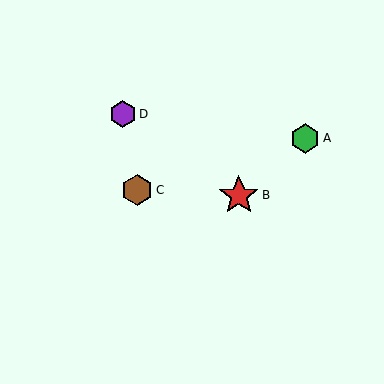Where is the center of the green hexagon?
The center of the green hexagon is at (305, 139).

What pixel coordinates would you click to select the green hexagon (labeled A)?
Click at (305, 139) to select the green hexagon A.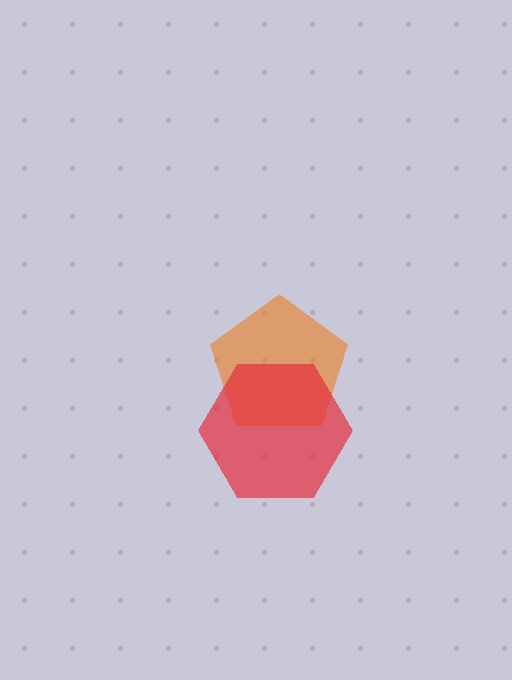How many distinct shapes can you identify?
There are 2 distinct shapes: an orange pentagon, a red hexagon.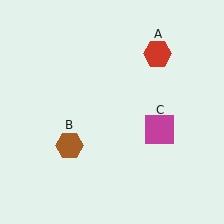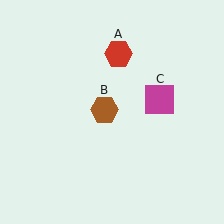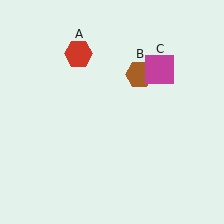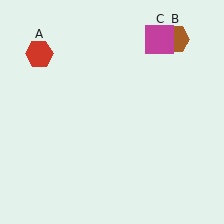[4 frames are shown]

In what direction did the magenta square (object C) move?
The magenta square (object C) moved up.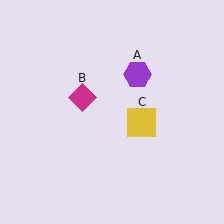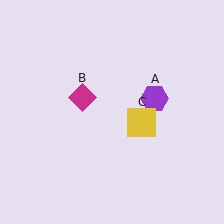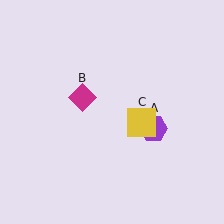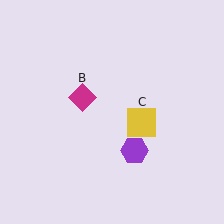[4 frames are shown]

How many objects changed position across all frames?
1 object changed position: purple hexagon (object A).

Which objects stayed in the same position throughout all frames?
Magenta diamond (object B) and yellow square (object C) remained stationary.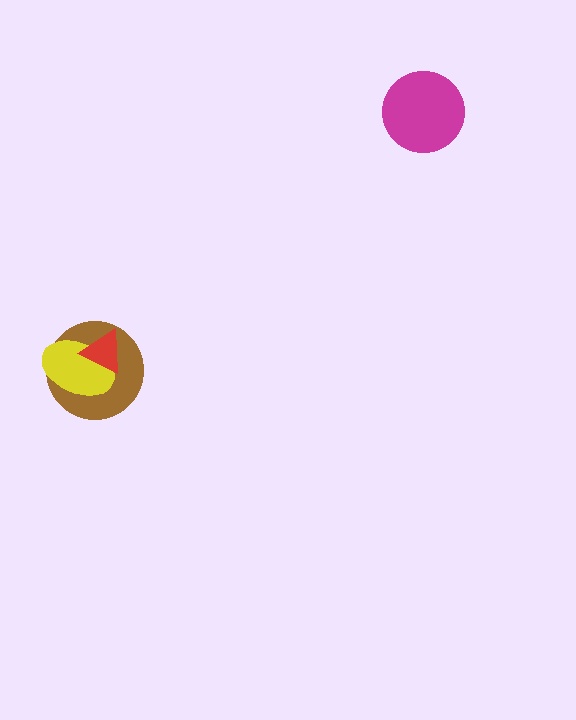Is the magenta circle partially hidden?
No, no other shape covers it.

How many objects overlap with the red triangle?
2 objects overlap with the red triangle.